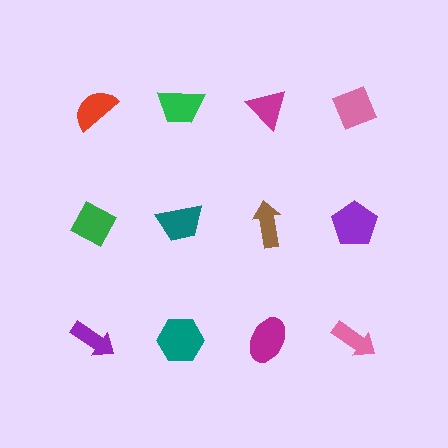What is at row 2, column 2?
A teal trapezoid.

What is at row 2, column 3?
A brown arrow.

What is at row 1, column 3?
A magenta triangle.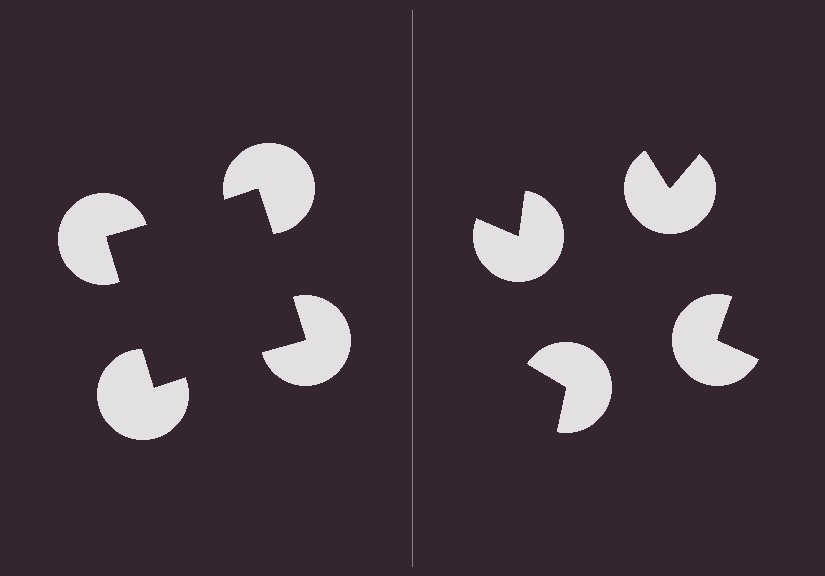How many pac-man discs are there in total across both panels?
8 — 4 on each side.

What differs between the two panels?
The pac-man discs are positioned identically on both sides; only the wedge orientations differ. On the left they align to a square; on the right they are misaligned.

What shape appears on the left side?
An illusory square.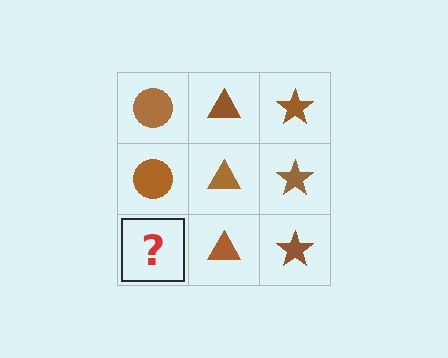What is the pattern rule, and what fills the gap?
The rule is that each column has a consistent shape. The gap should be filled with a brown circle.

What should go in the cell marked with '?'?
The missing cell should contain a brown circle.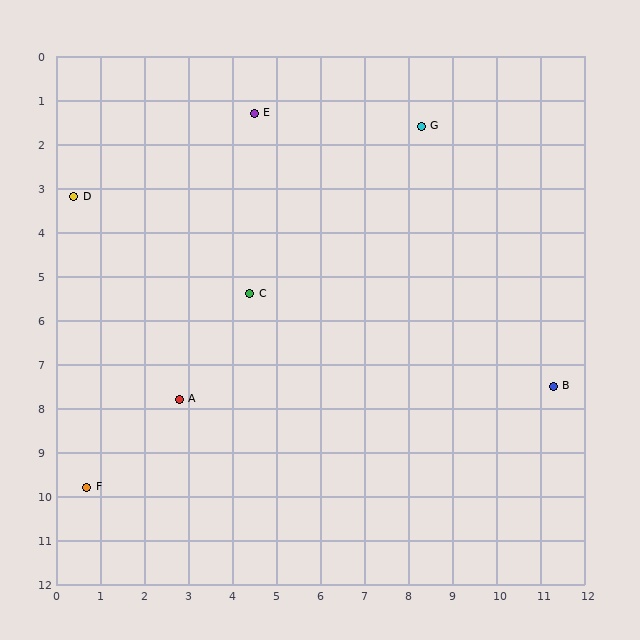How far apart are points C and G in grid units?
Points C and G are about 5.4 grid units apart.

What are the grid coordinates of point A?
Point A is at approximately (2.8, 7.8).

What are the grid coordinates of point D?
Point D is at approximately (0.4, 3.2).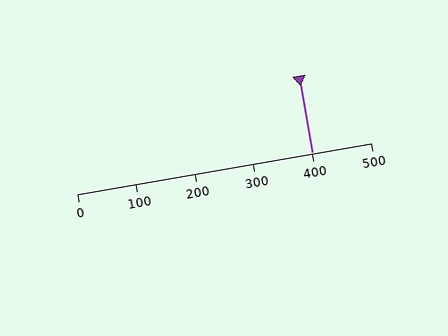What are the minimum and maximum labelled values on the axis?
The axis runs from 0 to 500.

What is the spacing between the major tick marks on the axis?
The major ticks are spaced 100 apart.